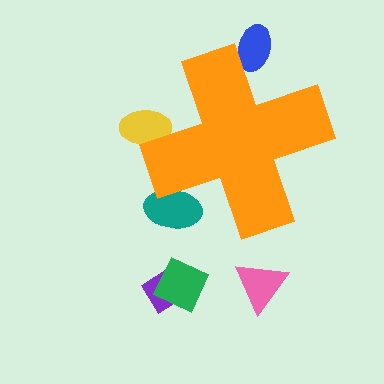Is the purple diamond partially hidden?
No, the purple diamond is fully visible.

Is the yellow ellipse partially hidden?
Yes, the yellow ellipse is partially hidden behind the orange cross.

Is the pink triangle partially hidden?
No, the pink triangle is fully visible.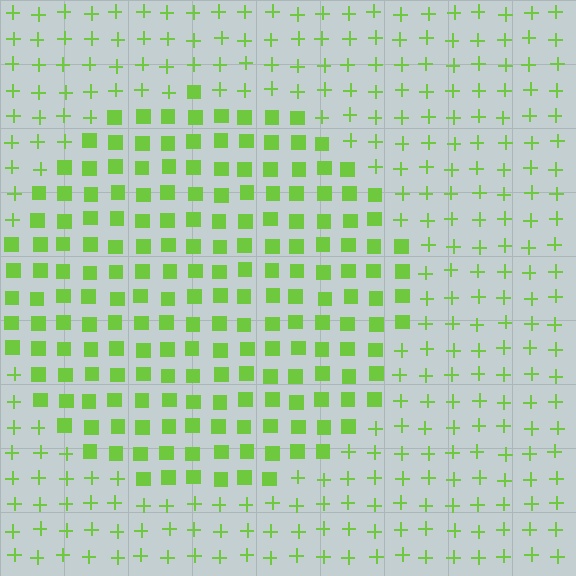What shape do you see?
I see a circle.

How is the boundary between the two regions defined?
The boundary is defined by a change in element shape: squares inside vs. plus signs outside. All elements share the same color and spacing.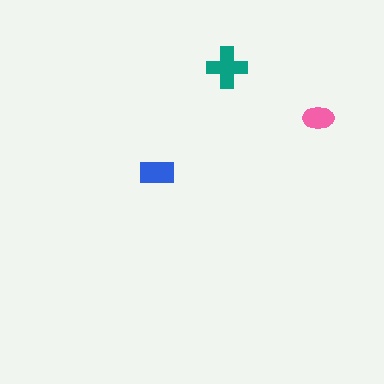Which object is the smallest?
The pink ellipse.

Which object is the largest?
The teal cross.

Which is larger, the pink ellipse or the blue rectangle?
The blue rectangle.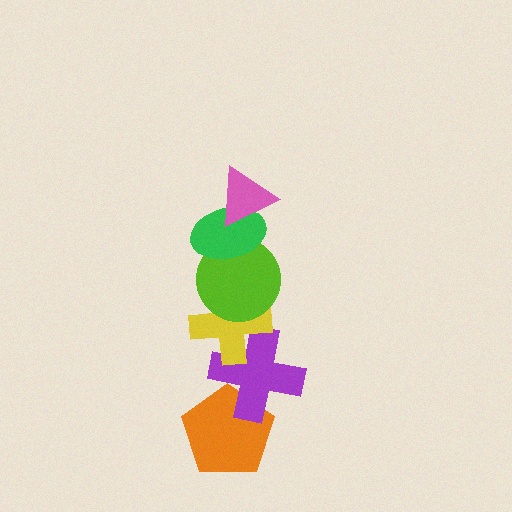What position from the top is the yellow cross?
The yellow cross is 4th from the top.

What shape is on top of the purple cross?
The yellow cross is on top of the purple cross.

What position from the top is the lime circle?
The lime circle is 3rd from the top.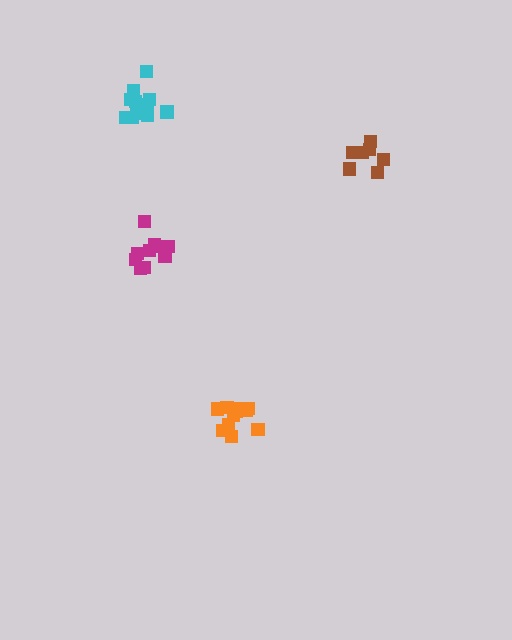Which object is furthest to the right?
The brown cluster is rightmost.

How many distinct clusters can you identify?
There are 4 distinct clusters.